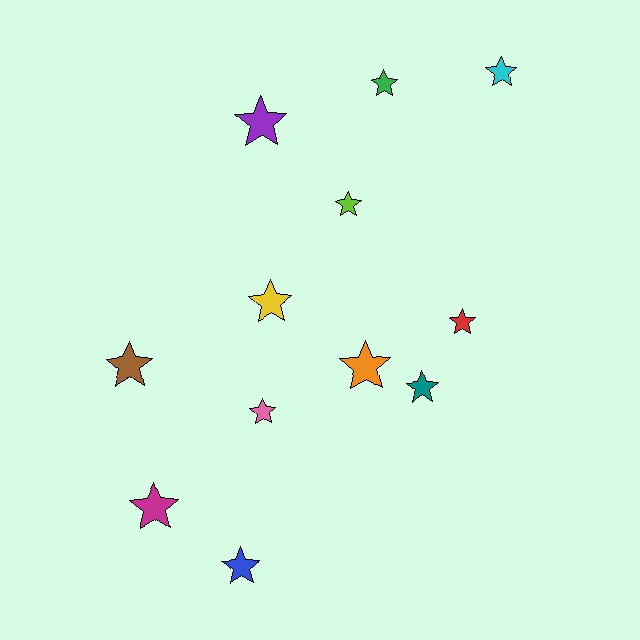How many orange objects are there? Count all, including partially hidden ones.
There is 1 orange object.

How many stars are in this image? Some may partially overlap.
There are 12 stars.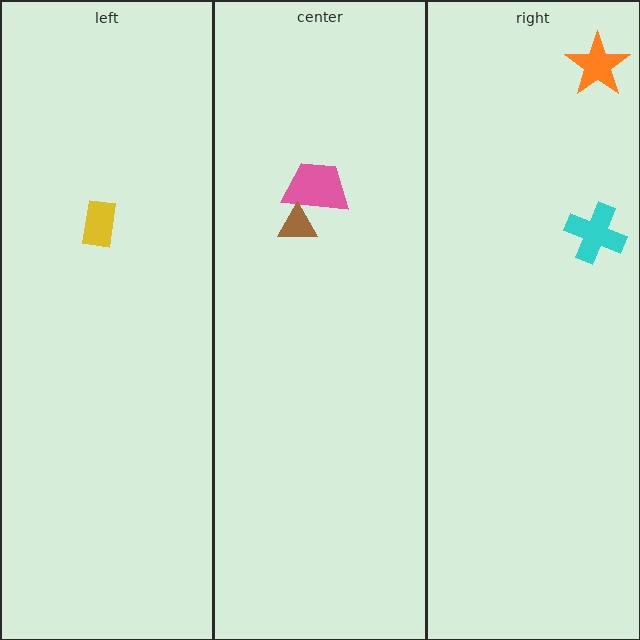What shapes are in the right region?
The cyan cross, the orange star.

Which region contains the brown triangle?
The center region.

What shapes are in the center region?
The pink trapezoid, the brown triangle.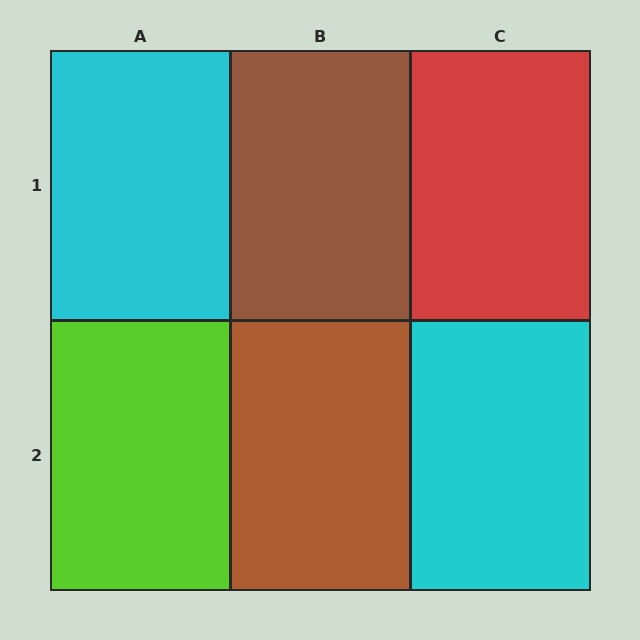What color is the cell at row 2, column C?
Cyan.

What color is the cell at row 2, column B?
Brown.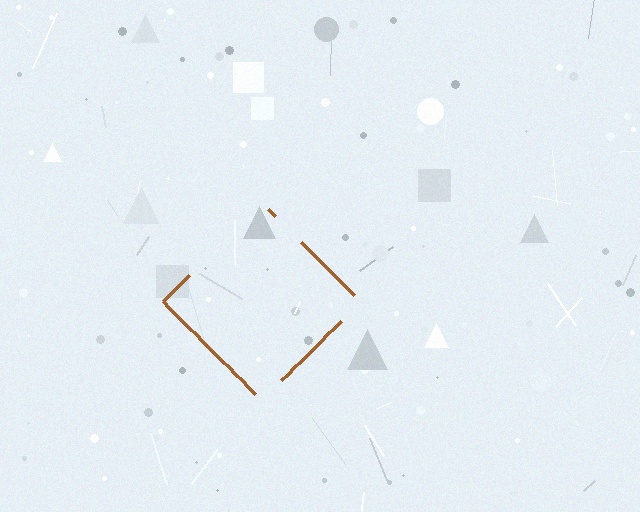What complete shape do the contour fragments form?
The contour fragments form a diamond.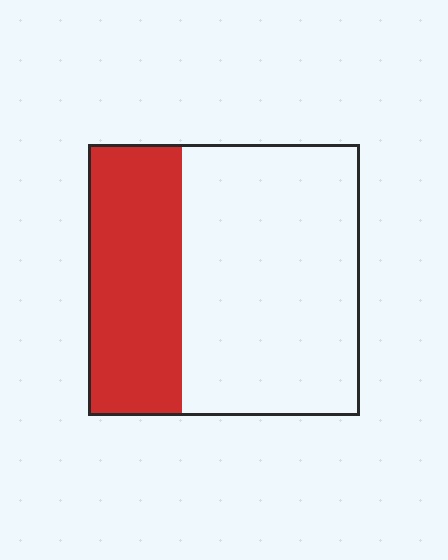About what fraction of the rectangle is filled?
About one third (1/3).